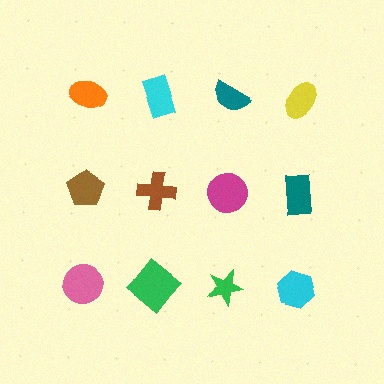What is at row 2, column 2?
A brown cross.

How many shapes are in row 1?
4 shapes.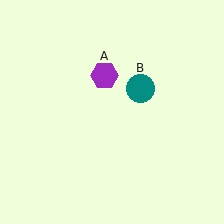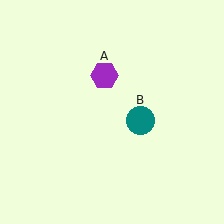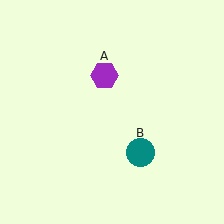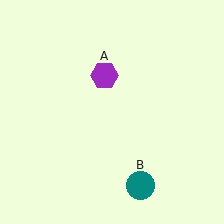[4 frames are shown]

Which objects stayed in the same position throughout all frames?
Purple hexagon (object A) remained stationary.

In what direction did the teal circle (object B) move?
The teal circle (object B) moved down.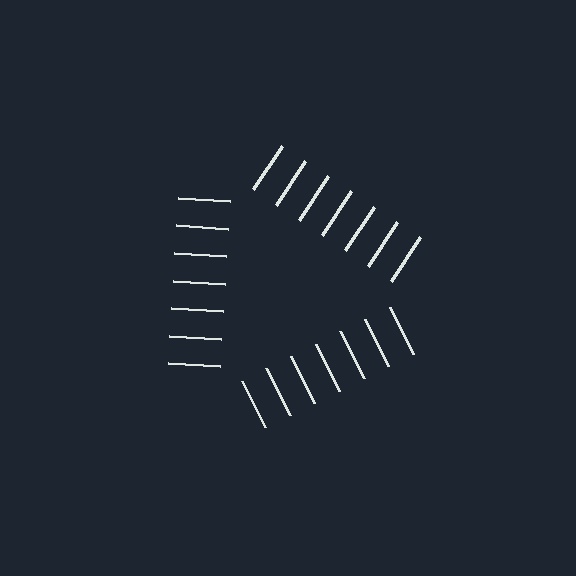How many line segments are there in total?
21 — 7 along each of the 3 edges.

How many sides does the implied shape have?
3 sides — the line-ends trace a triangle.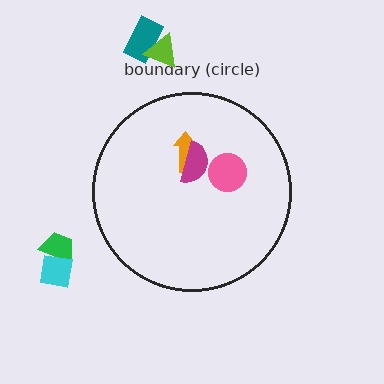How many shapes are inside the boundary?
3 inside, 4 outside.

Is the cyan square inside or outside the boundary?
Outside.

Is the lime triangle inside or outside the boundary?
Outside.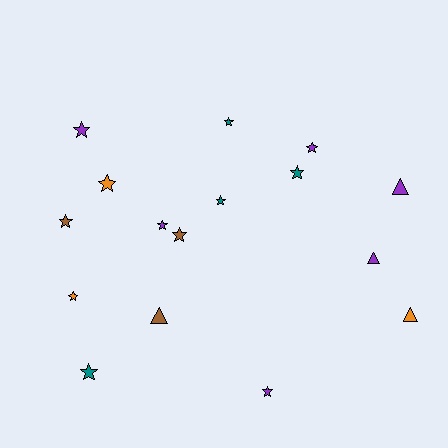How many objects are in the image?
There are 16 objects.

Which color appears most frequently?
Purple, with 6 objects.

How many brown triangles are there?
There is 1 brown triangle.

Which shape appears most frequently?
Star, with 12 objects.